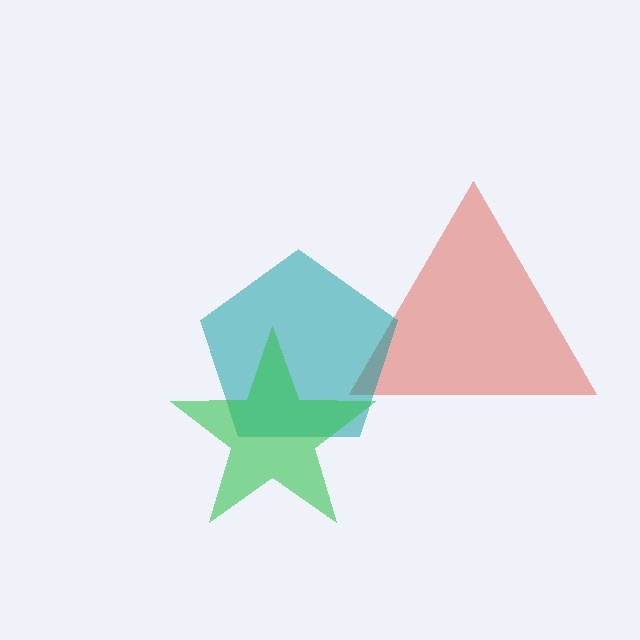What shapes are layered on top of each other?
The layered shapes are: a red triangle, a teal pentagon, a green star.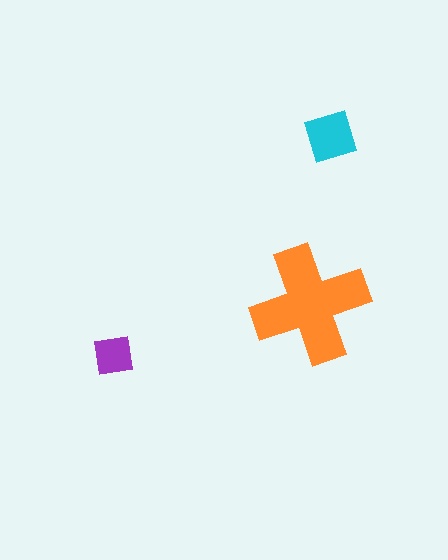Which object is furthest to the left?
The purple square is leftmost.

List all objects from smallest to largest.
The purple square, the cyan diamond, the orange cross.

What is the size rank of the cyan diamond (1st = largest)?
2nd.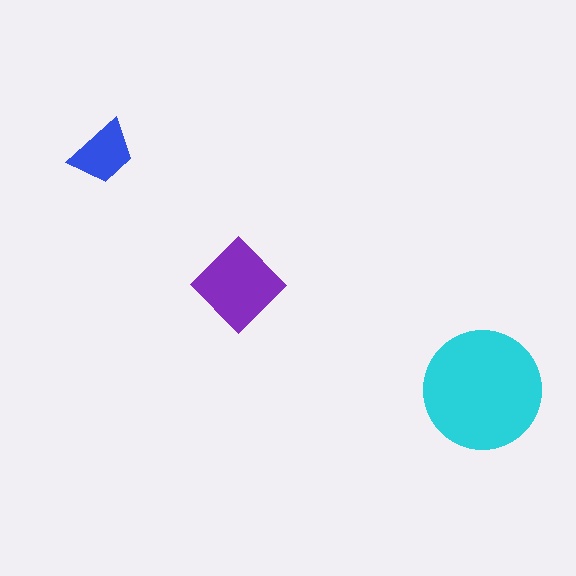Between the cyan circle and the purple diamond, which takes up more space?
The cyan circle.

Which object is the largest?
The cyan circle.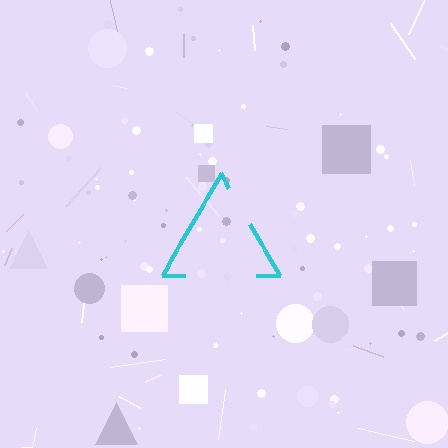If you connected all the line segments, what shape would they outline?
They would outline a triangle.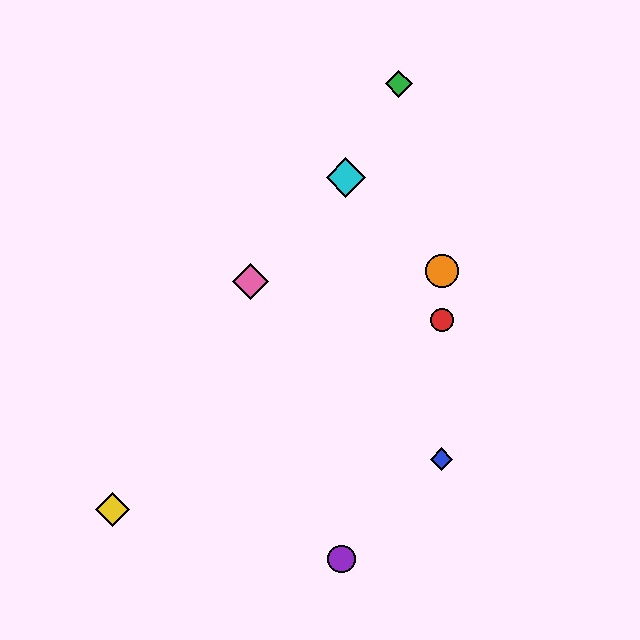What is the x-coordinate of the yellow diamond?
The yellow diamond is at x≈113.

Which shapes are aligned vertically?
The red circle, the blue diamond, the orange circle are aligned vertically.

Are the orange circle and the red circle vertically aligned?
Yes, both are at x≈442.